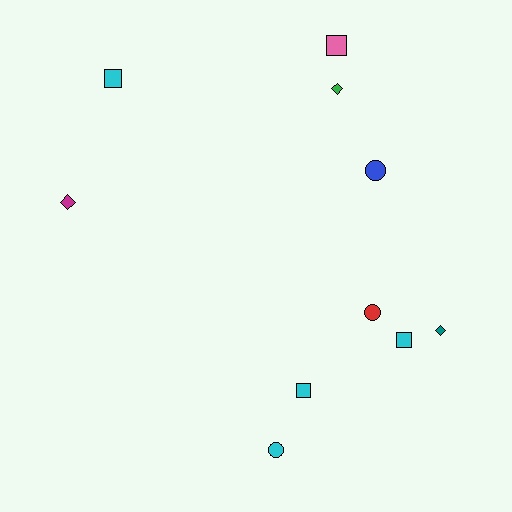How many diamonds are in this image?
There are 3 diamonds.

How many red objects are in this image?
There is 1 red object.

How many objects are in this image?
There are 10 objects.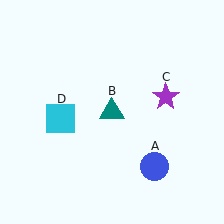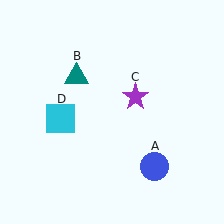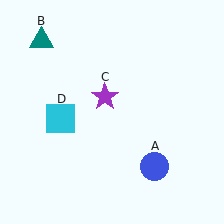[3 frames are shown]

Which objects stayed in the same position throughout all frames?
Blue circle (object A) and cyan square (object D) remained stationary.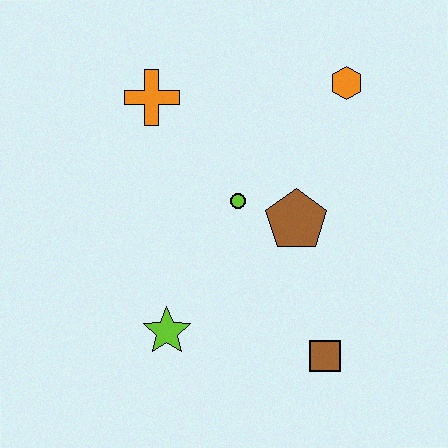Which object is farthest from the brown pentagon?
The orange cross is farthest from the brown pentagon.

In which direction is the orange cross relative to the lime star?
The orange cross is above the lime star.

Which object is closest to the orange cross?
The lime circle is closest to the orange cross.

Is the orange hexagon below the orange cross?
No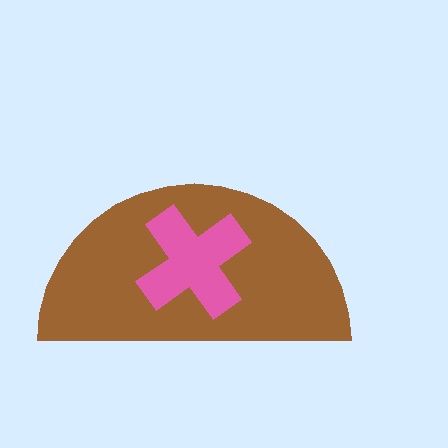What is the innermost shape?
The pink cross.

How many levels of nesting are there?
2.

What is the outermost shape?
The brown semicircle.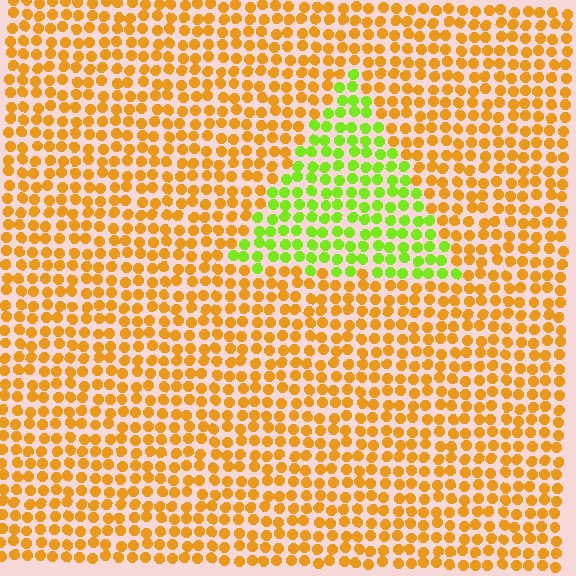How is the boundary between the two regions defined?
The boundary is defined purely by a slight shift in hue (about 57 degrees). Spacing, size, and orientation are identical on both sides.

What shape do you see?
I see a triangle.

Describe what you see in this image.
The image is filled with small orange elements in a uniform arrangement. A triangle-shaped region is visible where the elements are tinted to a slightly different hue, forming a subtle color boundary.